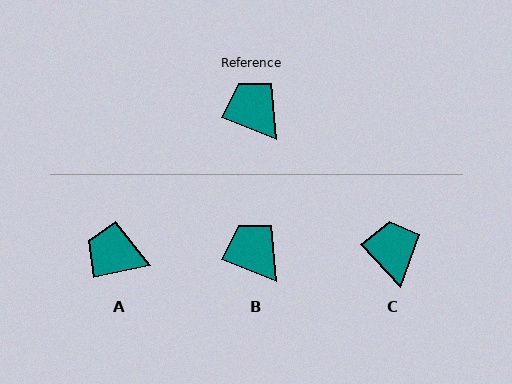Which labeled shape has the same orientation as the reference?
B.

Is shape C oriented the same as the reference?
No, it is off by about 24 degrees.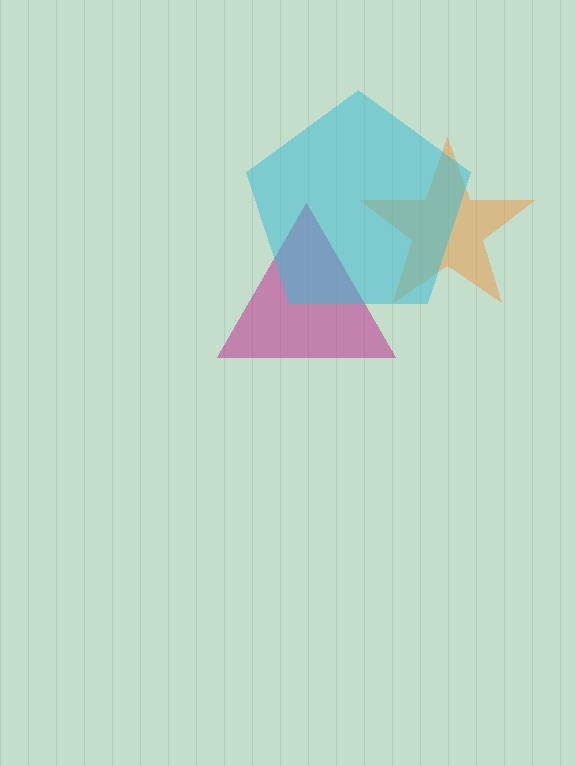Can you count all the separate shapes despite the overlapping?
Yes, there are 3 separate shapes.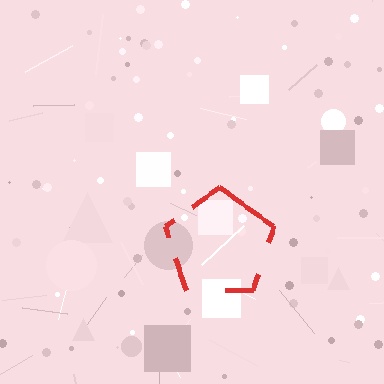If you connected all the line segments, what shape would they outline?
They would outline a pentagon.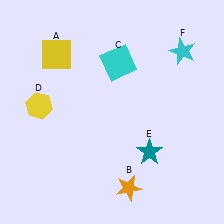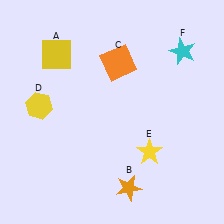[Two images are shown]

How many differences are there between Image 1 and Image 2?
There are 2 differences between the two images.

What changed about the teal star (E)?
In Image 1, E is teal. In Image 2, it changed to yellow.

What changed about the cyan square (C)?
In Image 1, C is cyan. In Image 2, it changed to orange.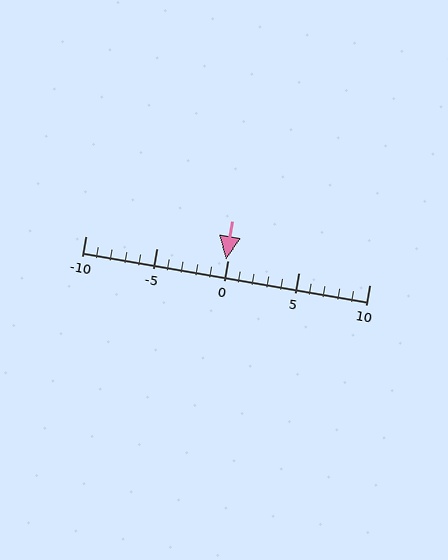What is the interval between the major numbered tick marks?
The major tick marks are spaced 5 units apart.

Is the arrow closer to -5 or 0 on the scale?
The arrow is closer to 0.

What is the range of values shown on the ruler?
The ruler shows values from -10 to 10.